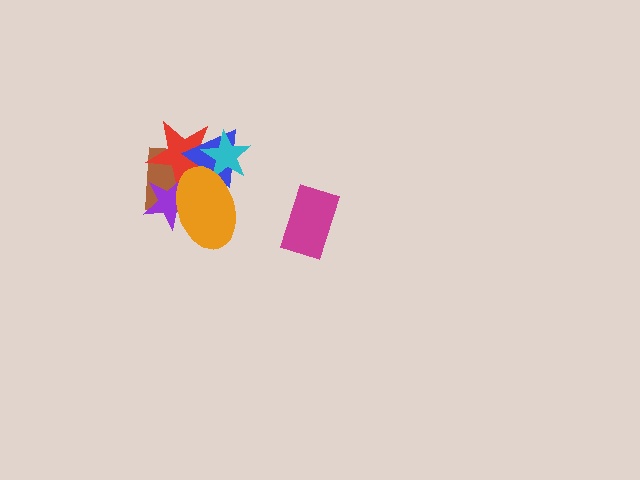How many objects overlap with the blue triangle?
4 objects overlap with the blue triangle.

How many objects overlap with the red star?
5 objects overlap with the red star.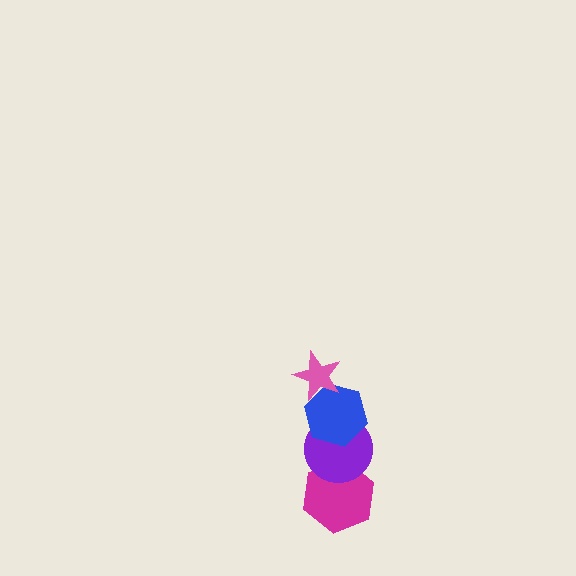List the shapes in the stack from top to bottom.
From top to bottom: the pink star, the blue hexagon, the purple circle, the magenta hexagon.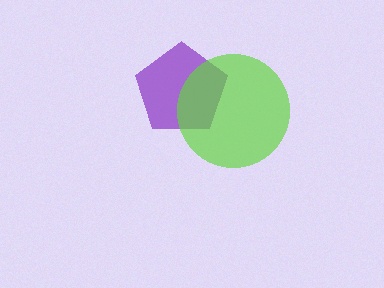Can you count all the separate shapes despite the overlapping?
Yes, there are 2 separate shapes.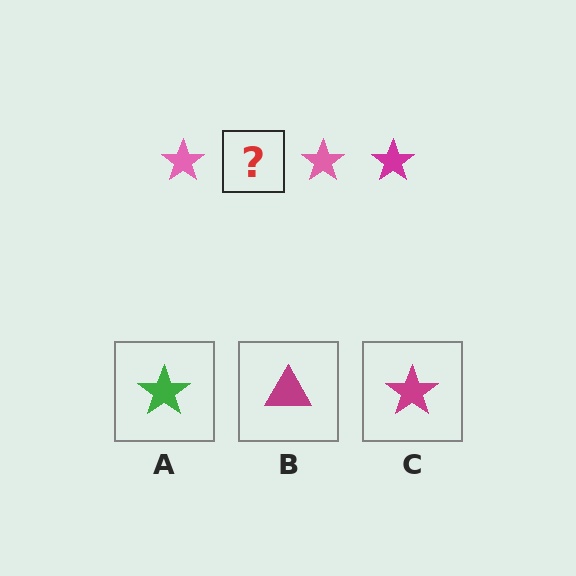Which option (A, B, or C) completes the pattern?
C.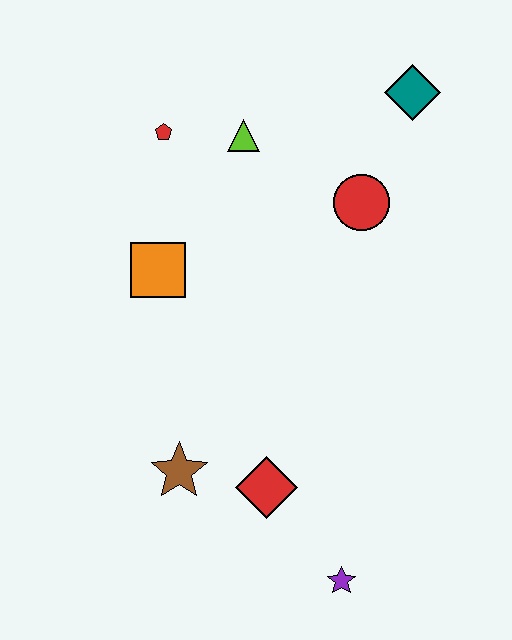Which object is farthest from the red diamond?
The teal diamond is farthest from the red diamond.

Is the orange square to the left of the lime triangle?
Yes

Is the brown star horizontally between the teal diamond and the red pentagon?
Yes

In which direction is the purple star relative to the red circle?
The purple star is below the red circle.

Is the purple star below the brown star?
Yes